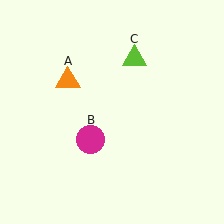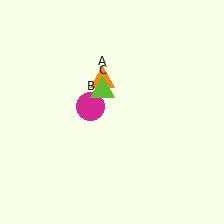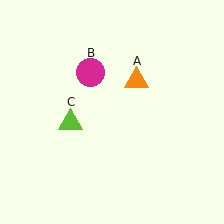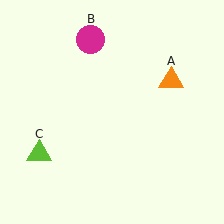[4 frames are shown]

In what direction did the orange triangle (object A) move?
The orange triangle (object A) moved right.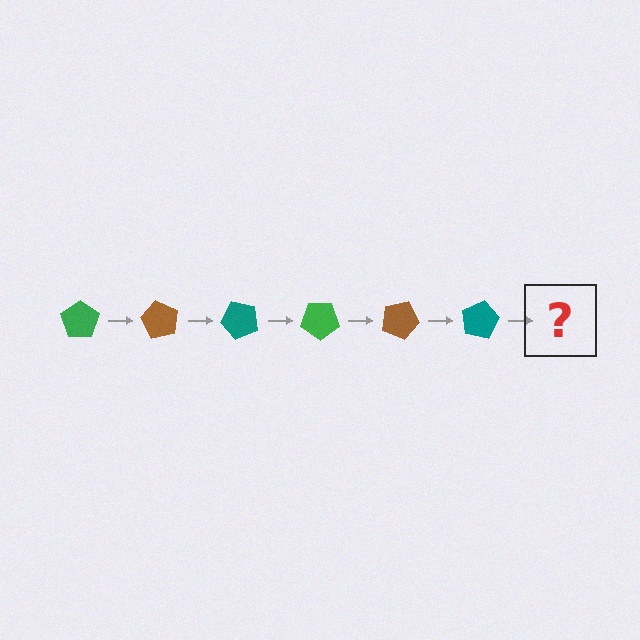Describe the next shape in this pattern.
It should be a green pentagon, rotated 360 degrees from the start.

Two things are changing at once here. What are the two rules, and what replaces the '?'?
The two rules are that it rotates 60 degrees each step and the color cycles through green, brown, and teal. The '?' should be a green pentagon, rotated 360 degrees from the start.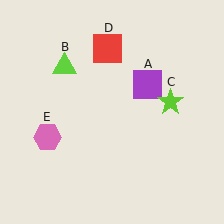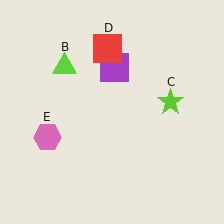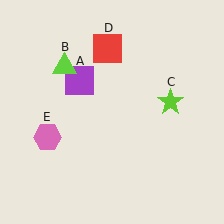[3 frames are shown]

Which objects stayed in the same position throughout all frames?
Lime triangle (object B) and lime star (object C) and red square (object D) and pink hexagon (object E) remained stationary.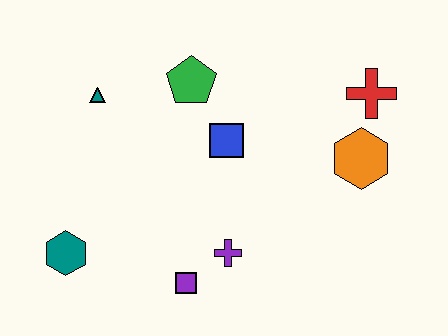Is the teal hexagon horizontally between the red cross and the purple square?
No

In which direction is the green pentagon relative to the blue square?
The green pentagon is above the blue square.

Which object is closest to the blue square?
The green pentagon is closest to the blue square.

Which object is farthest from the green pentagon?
The teal hexagon is farthest from the green pentagon.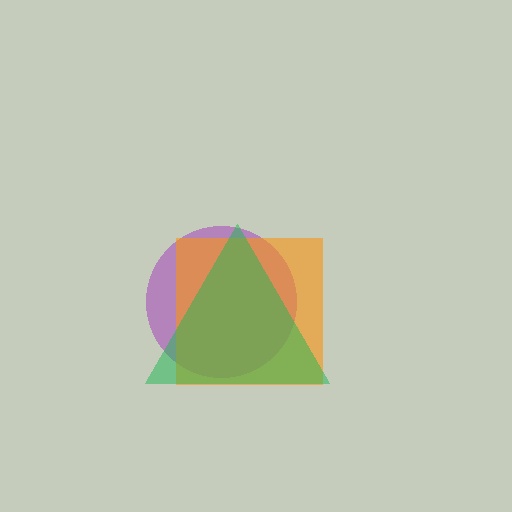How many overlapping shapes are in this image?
There are 3 overlapping shapes in the image.